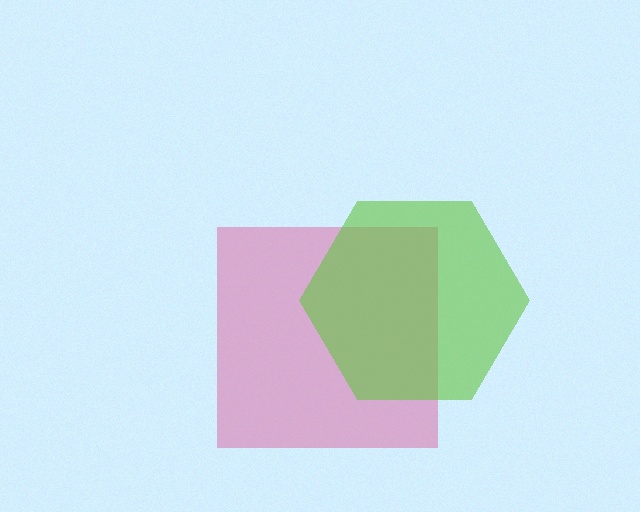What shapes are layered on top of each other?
The layered shapes are: a pink square, a lime hexagon.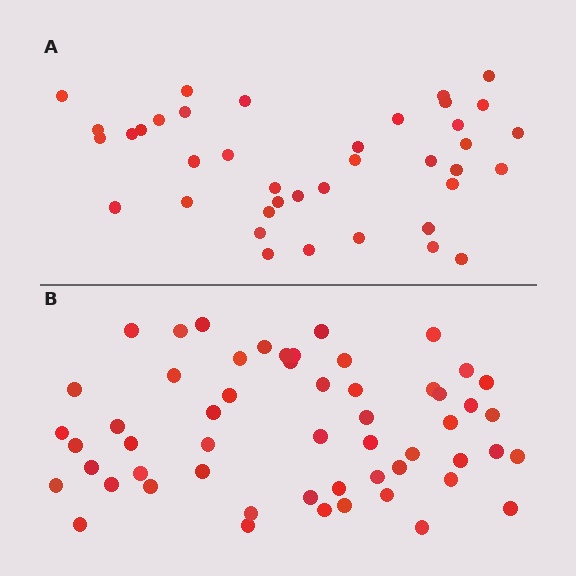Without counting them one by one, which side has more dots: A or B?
Region B (the bottom region) has more dots.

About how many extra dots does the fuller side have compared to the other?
Region B has approximately 15 more dots than region A.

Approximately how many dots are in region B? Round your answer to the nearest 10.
About 60 dots. (The exact count is 55, which rounds to 60.)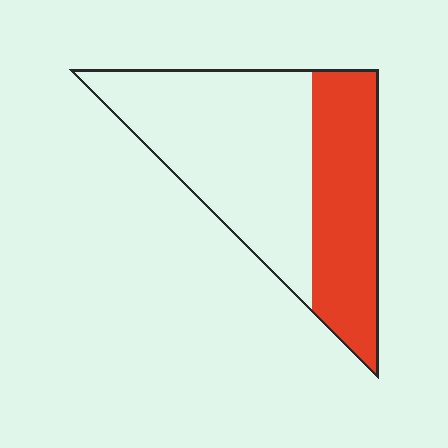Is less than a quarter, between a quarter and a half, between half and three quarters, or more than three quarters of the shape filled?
Between a quarter and a half.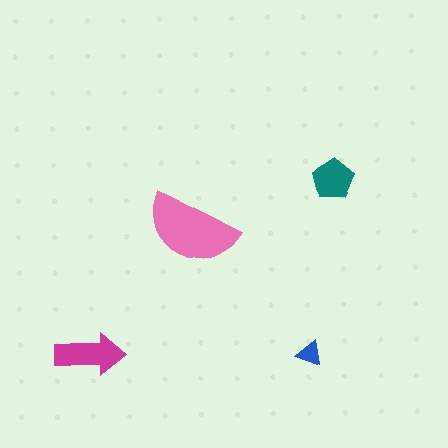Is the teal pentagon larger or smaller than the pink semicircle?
Smaller.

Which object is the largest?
The pink semicircle.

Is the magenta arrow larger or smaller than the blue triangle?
Larger.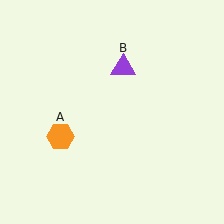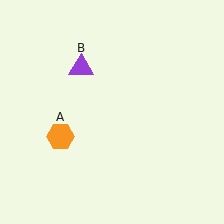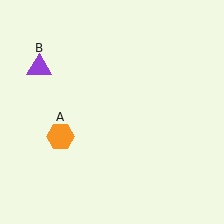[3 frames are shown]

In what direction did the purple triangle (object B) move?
The purple triangle (object B) moved left.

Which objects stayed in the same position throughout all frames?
Orange hexagon (object A) remained stationary.